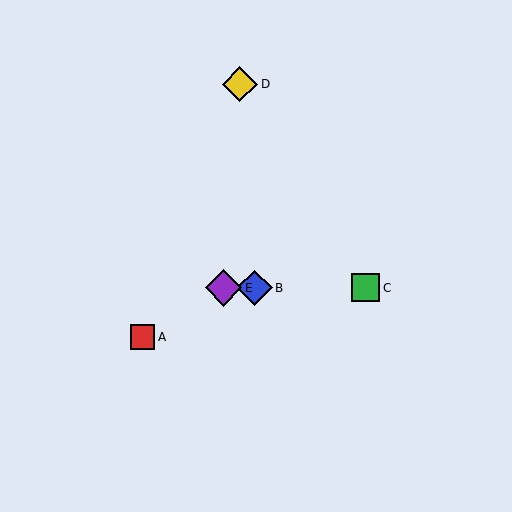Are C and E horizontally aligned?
Yes, both are at y≈288.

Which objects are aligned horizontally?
Objects B, C, E are aligned horizontally.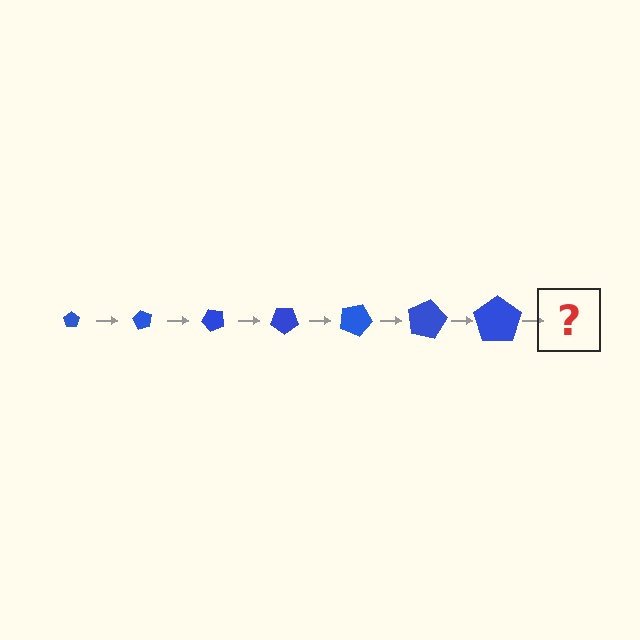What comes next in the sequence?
The next element should be a pentagon, larger than the previous one and rotated 420 degrees from the start.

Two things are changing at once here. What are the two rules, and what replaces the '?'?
The two rules are that the pentagon grows larger each step and it rotates 60 degrees each step. The '?' should be a pentagon, larger than the previous one and rotated 420 degrees from the start.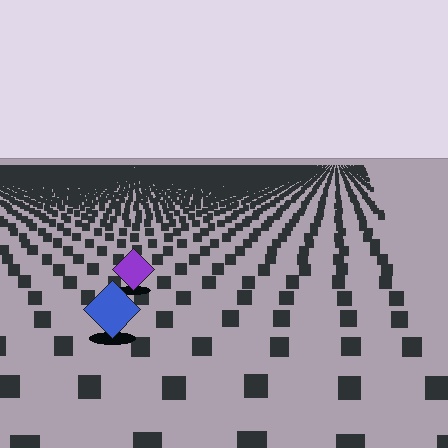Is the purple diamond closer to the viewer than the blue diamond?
No. The blue diamond is closer — you can tell from the texture gradient: the ground texture is coarser near it.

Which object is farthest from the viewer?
The purple diamond is farthest from the viewer. It appears smaller and the ground texture around it is denser.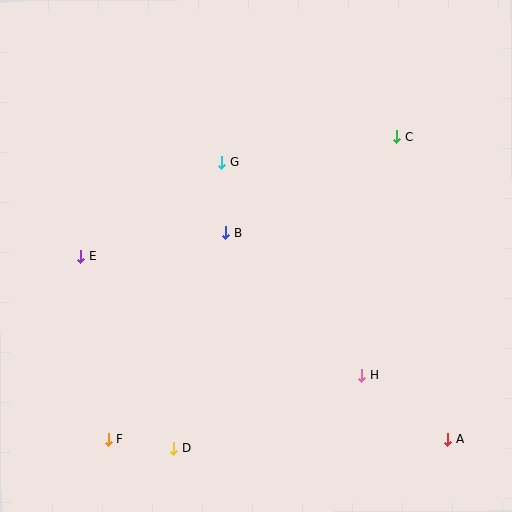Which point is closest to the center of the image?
Point B at (226, 233) is closest to the center.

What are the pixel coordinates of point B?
Point B is at (226, 233).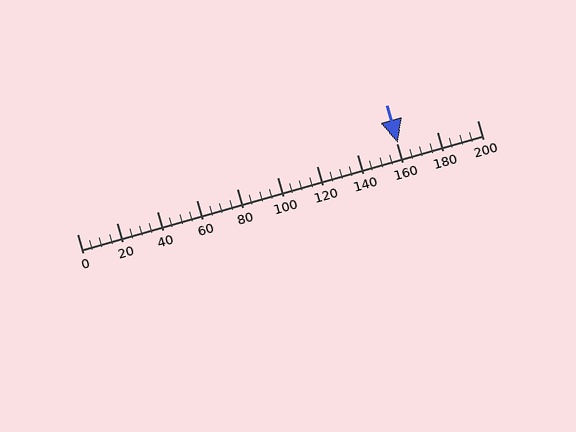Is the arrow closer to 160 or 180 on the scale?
The arrow is closer to 160.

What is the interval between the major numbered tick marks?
The major tick marks are spaced 20 units apart.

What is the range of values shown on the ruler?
The ruler shows values from 0 to 200.